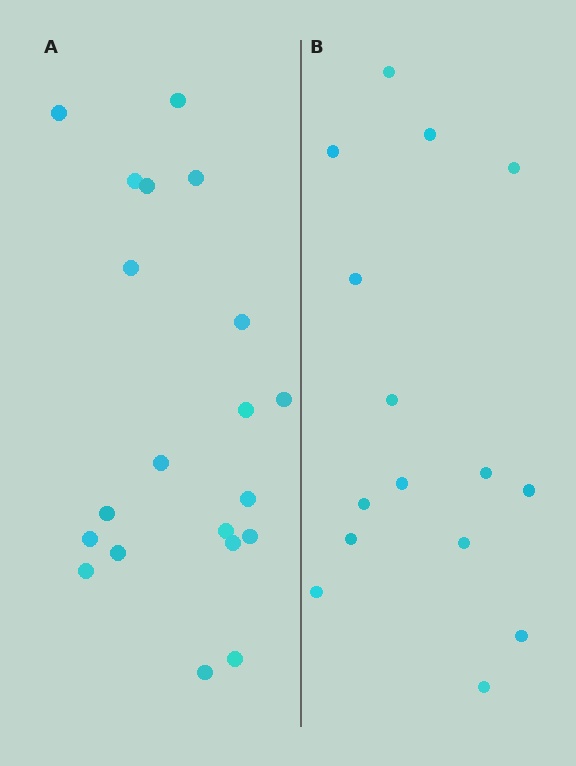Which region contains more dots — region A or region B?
Region A (the left region) has more dots.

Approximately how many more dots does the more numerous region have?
Region A has about 5 more dots than region B.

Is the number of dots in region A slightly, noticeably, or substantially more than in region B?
Region A has noticeably more, but not dramatically so. The ratio is roughly 1.3 to 1.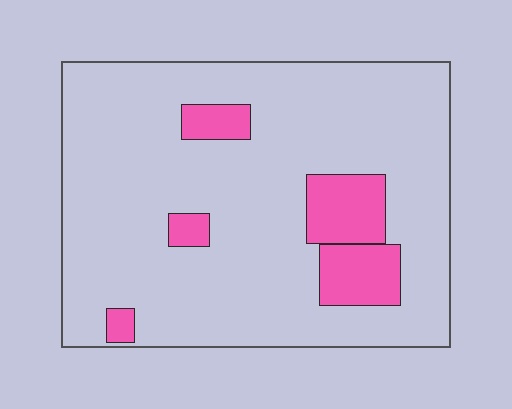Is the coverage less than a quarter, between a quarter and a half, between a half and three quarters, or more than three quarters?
Less than a quarter.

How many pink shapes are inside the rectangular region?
5.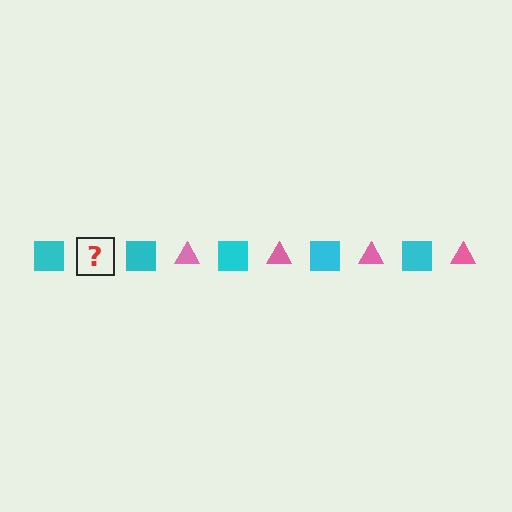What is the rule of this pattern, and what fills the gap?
The rule is that the pattern alternates between cyan square and pink triangle. The gap should be filled with a pink triangle.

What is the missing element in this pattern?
The missing element is a pink triangle.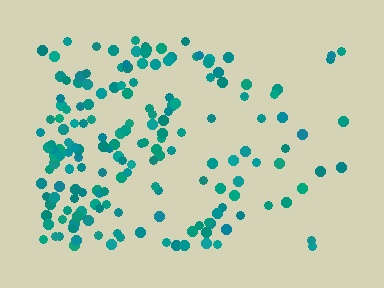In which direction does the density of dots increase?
From right to left, with the left side densest.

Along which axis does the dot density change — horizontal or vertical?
Horizontal.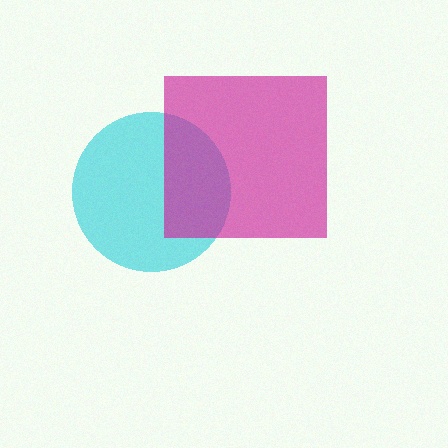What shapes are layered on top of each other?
The layered shapes are: a cyan circle, a magenta square.